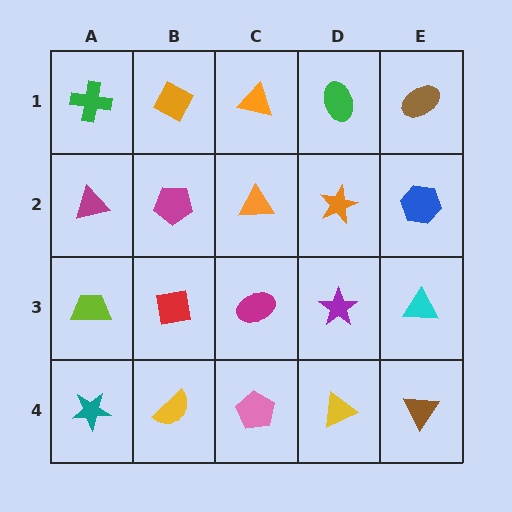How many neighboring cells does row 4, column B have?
3.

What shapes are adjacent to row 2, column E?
A brown ellipse (row 1, column E), a cyan triangle (row 3, column E), an orange star (row 2, column D).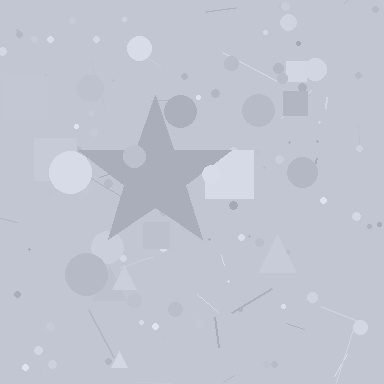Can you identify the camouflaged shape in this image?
The camouflaged shape is a star.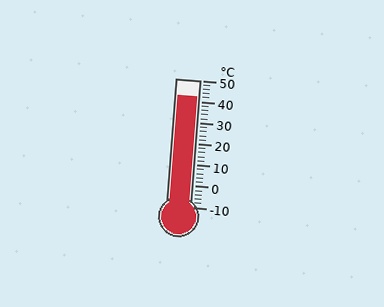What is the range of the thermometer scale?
The thermometer scale ranges from -10°C to 50°C.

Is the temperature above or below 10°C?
The temperature is above 10°C.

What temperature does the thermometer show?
The thermometer shows approximately 42°C.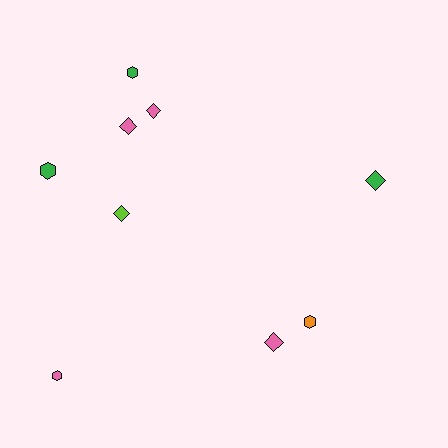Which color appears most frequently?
Pink, with 4 objects.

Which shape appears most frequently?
Diamond, with 5 objects.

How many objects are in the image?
There are 9 objects.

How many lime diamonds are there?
There is 1 lime diamond.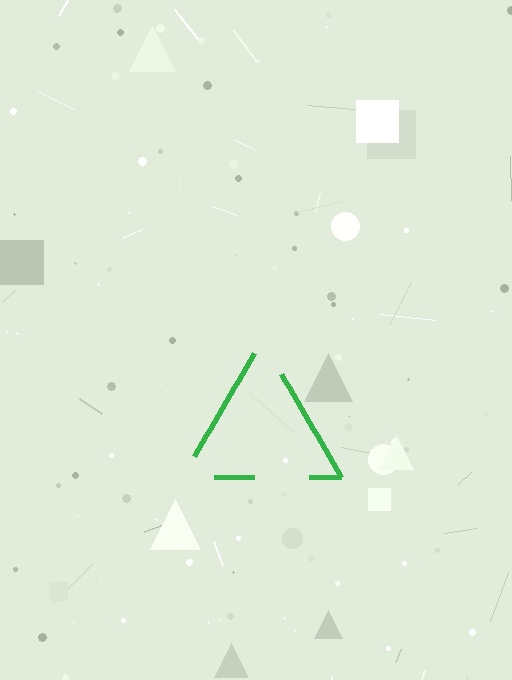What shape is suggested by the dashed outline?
The dashed outline suggests a triangle.